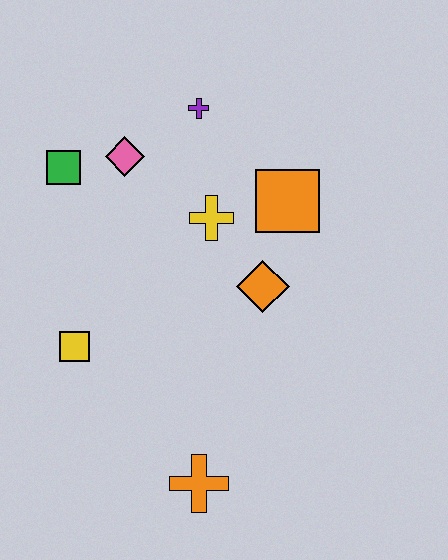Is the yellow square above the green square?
No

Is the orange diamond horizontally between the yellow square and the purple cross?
No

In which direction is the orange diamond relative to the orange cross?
The orange diamond is above the orange cross.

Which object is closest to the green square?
The pink diamond is closest to the green square.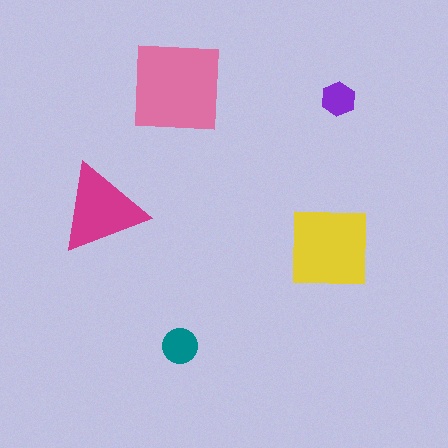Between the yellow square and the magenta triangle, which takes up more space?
The yellow square.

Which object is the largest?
The pink square.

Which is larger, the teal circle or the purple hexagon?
The teal circle.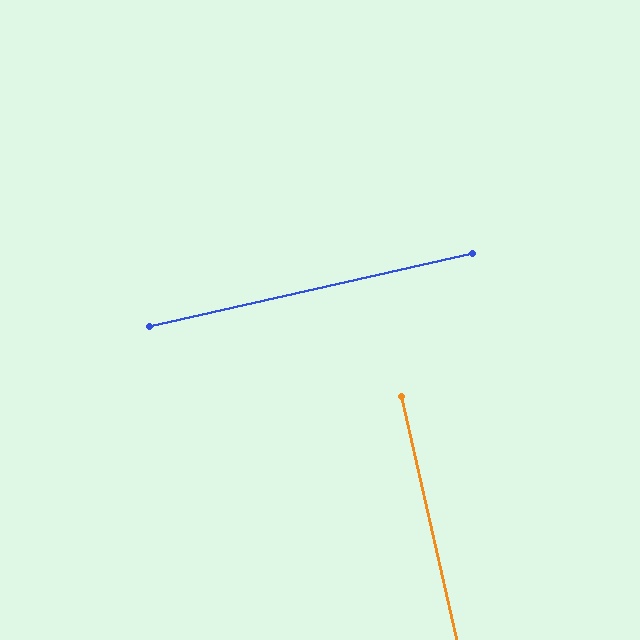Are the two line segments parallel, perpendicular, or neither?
Perpendicular — they meet at approximately 90°.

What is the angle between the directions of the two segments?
Approximately 90 degrees.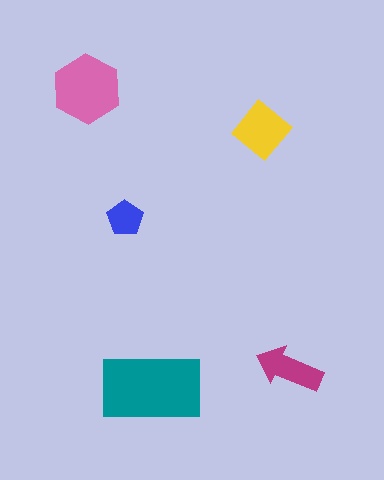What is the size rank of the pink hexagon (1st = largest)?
2nd.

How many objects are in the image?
There are 5 objects in the image.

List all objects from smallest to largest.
The blue pentagon, the magenta arrow, the yellow diamond, the pink hexagon, the teal rectangle.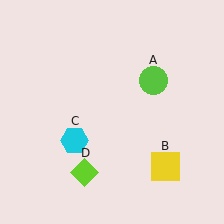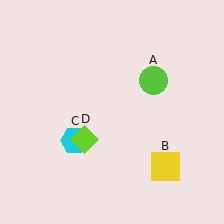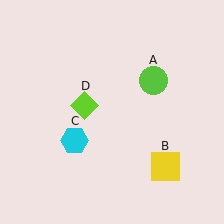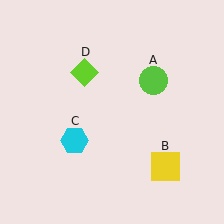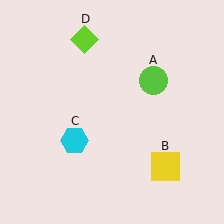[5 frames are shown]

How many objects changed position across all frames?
1 object changed position: lime diamond (object D).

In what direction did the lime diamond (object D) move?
The lime diamond (object D) moved up.